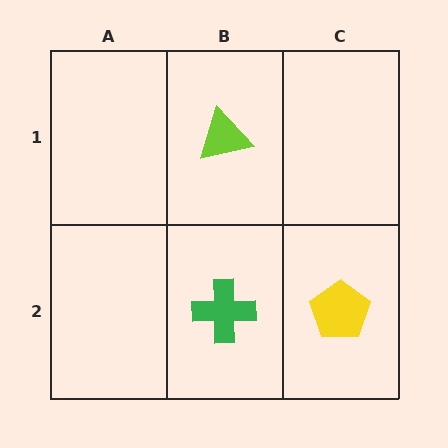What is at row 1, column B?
A lime triangle.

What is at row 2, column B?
A green cross.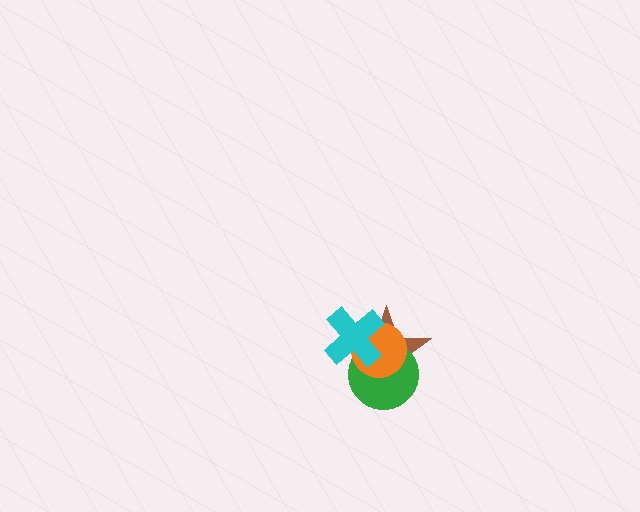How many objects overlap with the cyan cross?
3 objects overlap with the cyan cross.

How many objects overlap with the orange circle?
3 objects overlap with the orange circle.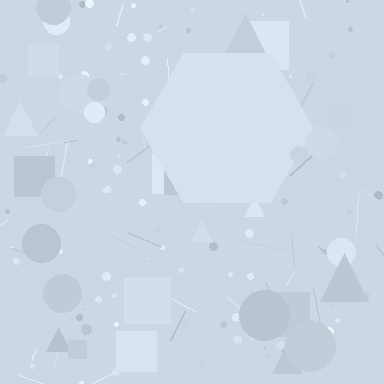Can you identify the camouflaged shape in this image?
The camouflaged shape is a hexagon.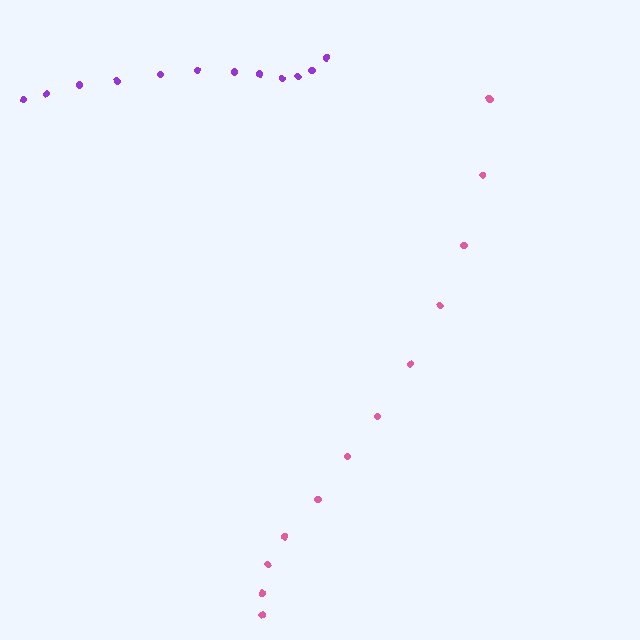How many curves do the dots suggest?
There are 2 distinct paths.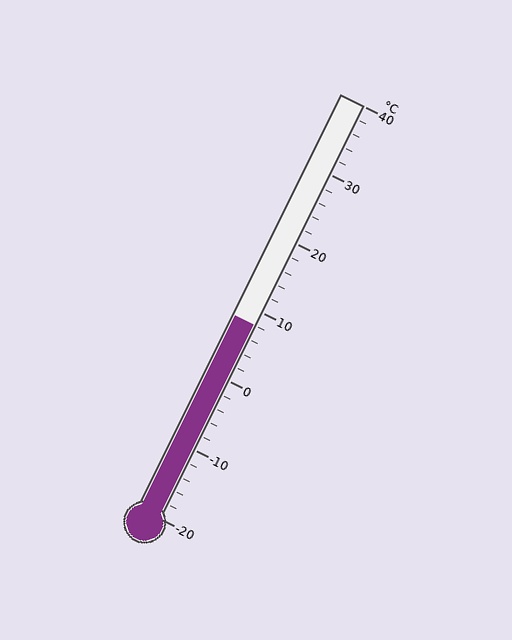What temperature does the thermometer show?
The thermometer shows approximately 8°C.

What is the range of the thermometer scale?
The thermometer scale ranges from -20°C to 40°C.